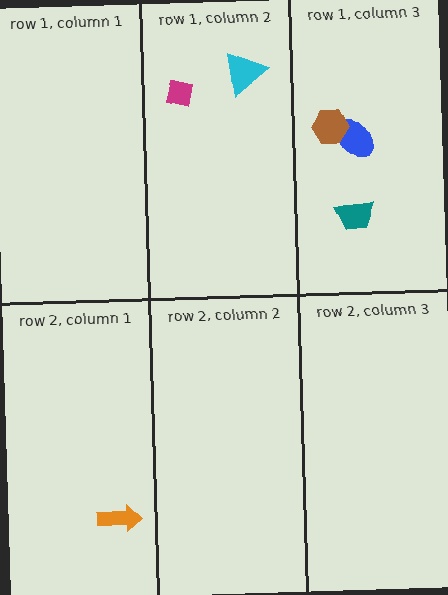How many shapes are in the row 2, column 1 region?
1.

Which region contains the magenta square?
The row 1, column 2 region.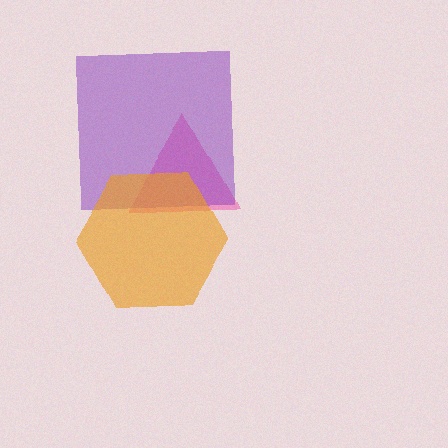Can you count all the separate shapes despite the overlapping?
Yes, there are 3 separate shapes.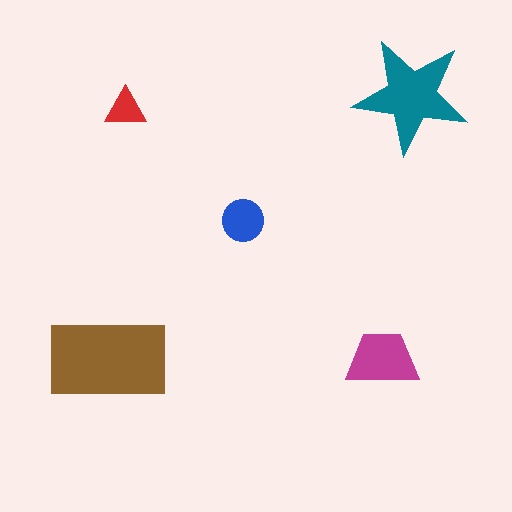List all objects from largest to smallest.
The brown rectangle, the teal star, the magenta trapezoid, the blue circle, the red triangle.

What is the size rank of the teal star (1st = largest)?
2nd.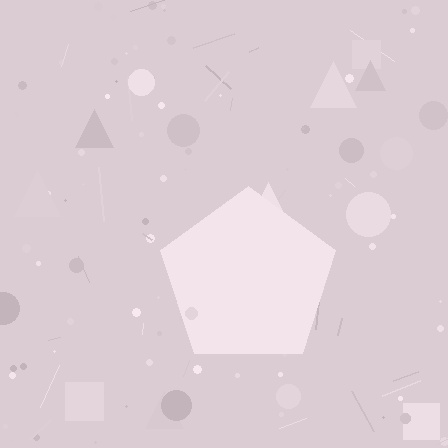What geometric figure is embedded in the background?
A pentagon is embedded in the background.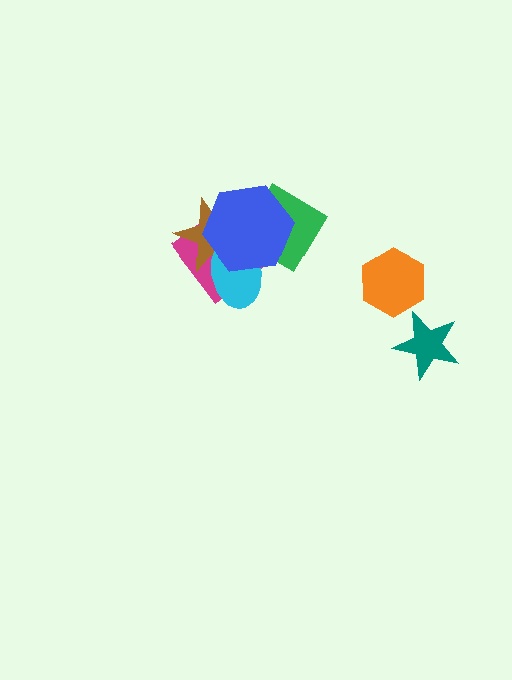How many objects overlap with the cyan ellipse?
4 objects overlap with the cyan ellipse.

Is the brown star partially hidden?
Yes, it is partially covered by another shape.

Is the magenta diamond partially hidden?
Yes, it is partially covered by another shape.